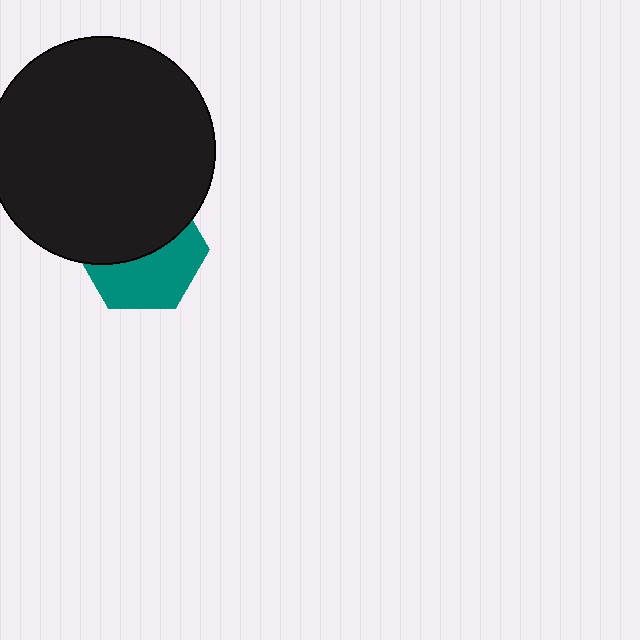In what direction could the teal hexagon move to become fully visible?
The teal hexagon could move down. That would shift it out from behind the black circle entirely.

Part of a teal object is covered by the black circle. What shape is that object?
It is a hexagon.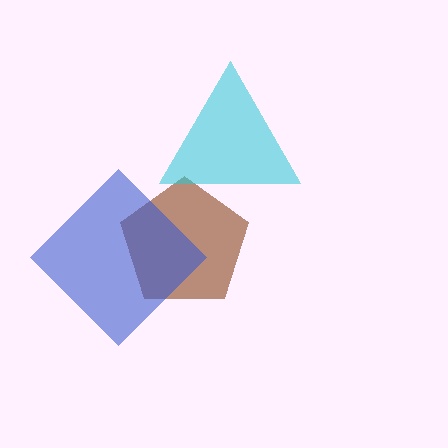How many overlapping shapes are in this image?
There are 3 overlapping shapes in the image.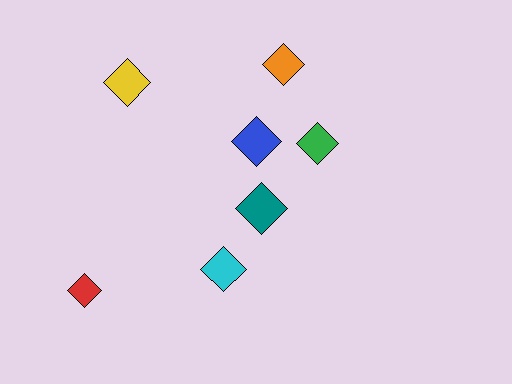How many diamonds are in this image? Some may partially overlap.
There are 7 diamonds.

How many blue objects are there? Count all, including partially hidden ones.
There is 1 blue object.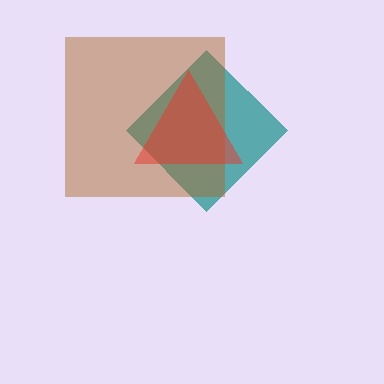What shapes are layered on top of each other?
The layered shapes are: a teal diamond, a brown square, a red triangle.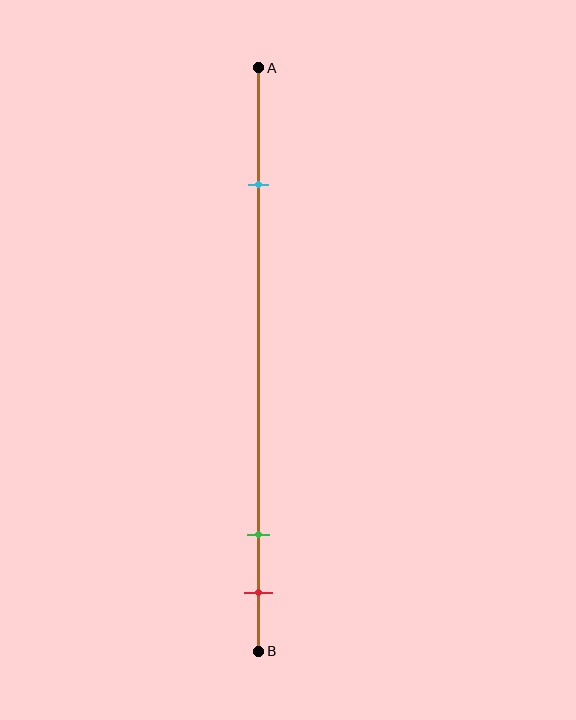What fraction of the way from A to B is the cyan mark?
The cyan mark is approximately 20% (0.2) of the way from A to B.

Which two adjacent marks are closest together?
The green and red marks are the closest adjacent pair.